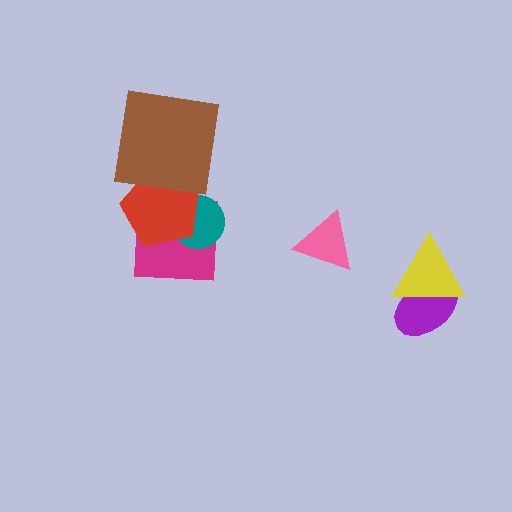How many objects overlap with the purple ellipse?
1 object overlaps with the purple ellipse.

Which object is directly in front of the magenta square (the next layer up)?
The teal circle is directly in front of the magenta square.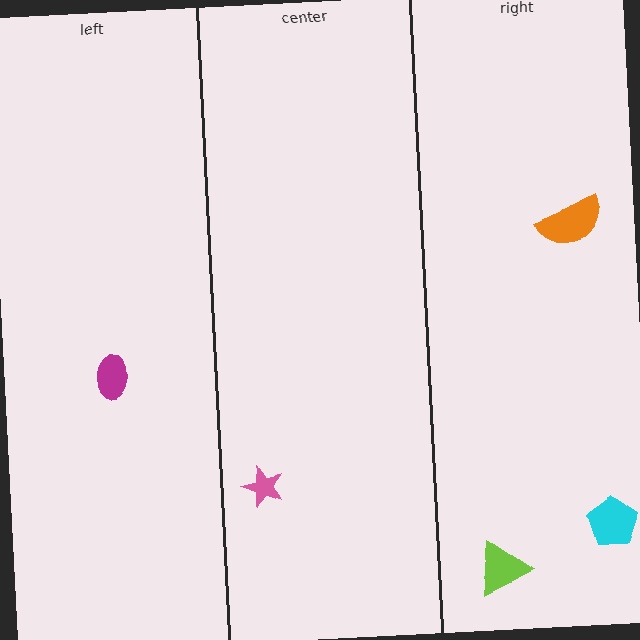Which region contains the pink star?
The center region.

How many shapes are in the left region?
1.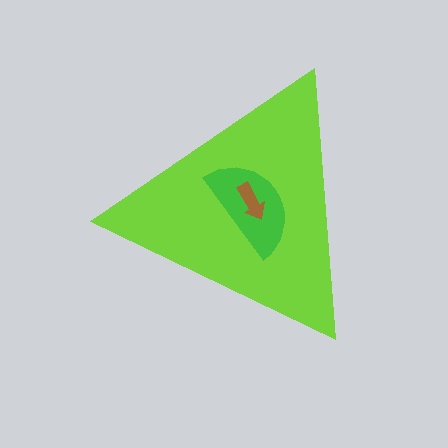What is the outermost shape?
The lime triangle.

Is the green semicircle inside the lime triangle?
Yes.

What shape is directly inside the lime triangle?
The green semicircle.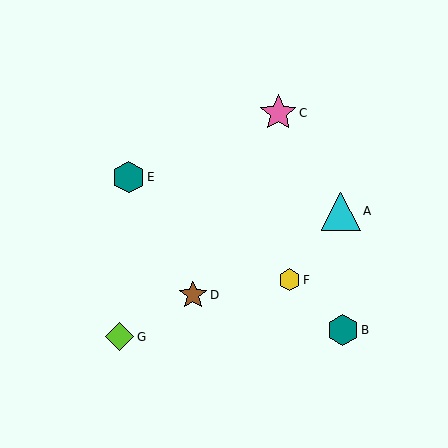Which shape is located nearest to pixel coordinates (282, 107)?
The pink star (labeled C) at (278, 113) is nearest to that location.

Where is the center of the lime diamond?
The center of the lime diamond is at (119, 337).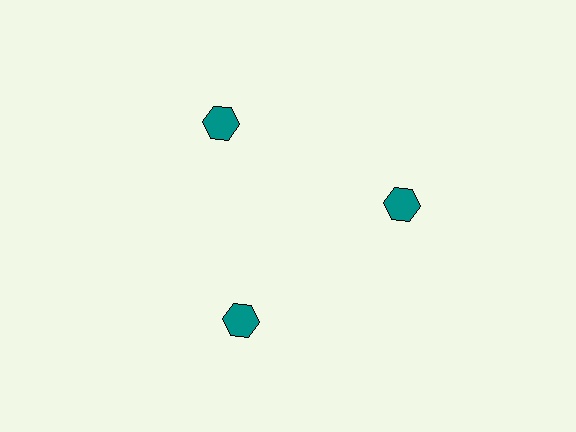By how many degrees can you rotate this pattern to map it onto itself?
The pattern maps onto itself every 120 degrees of rotation.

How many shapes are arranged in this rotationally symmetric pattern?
There are 3 shapes, arranged in 3 groups of 1.